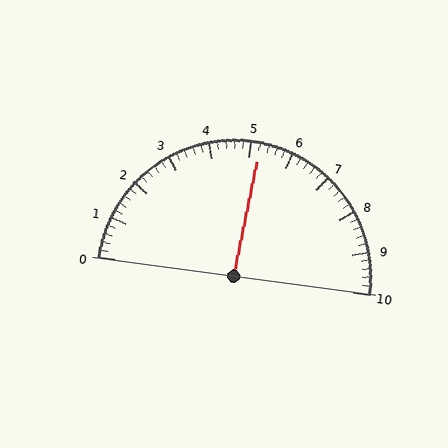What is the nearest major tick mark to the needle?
The nearest major tick mark is 5.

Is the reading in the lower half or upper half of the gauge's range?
The reading is in the upper half of the range (0 to 10).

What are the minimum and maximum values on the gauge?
The gauge ranges from 0 to 10.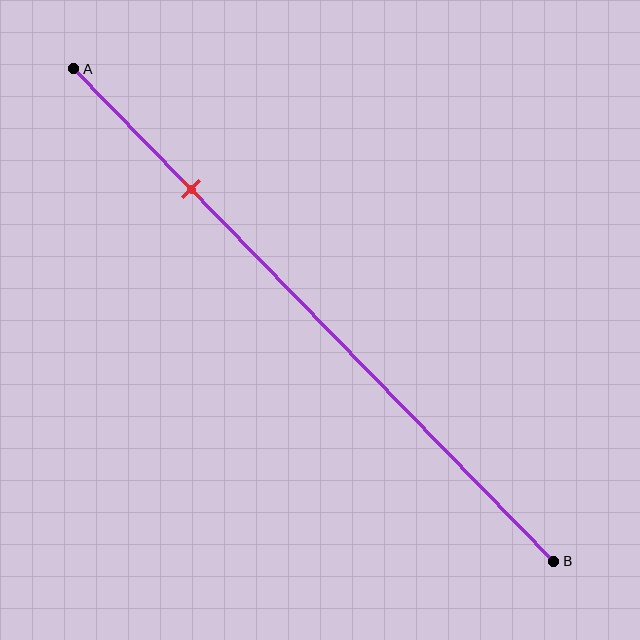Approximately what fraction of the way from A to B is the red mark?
The red mark is approximately 25% of the way from A to B.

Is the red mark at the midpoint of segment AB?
No, the mark is at about 25% from A, not at the 50% midpoint.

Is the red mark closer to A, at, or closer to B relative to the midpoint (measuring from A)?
The red mark is closer to point A than the midpoint of segment AB.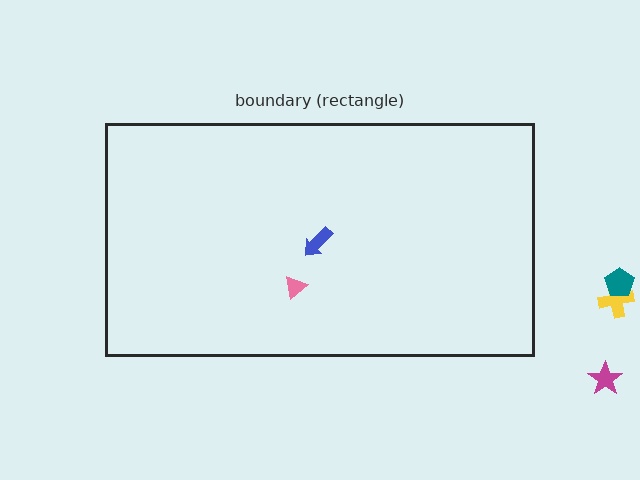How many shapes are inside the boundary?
2 inside, 3 outside.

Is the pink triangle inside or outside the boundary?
Inside.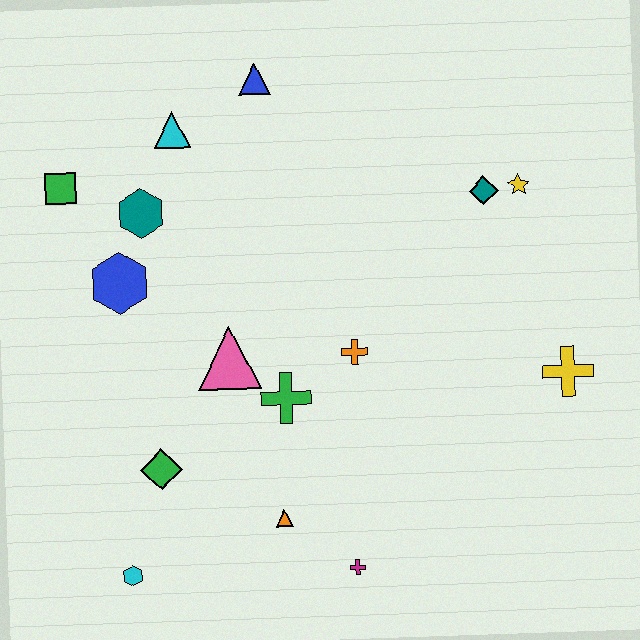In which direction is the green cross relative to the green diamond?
The green cross is to the right of the green diamond.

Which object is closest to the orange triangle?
The magenta cross is closest to the orange triangle.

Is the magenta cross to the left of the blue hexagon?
No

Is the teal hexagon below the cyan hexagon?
No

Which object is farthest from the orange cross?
The green square is farthest from the orange cross.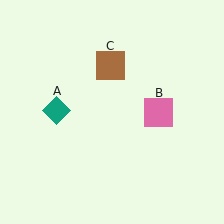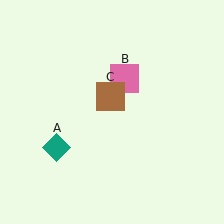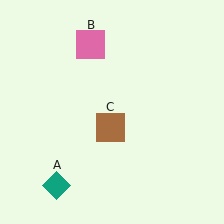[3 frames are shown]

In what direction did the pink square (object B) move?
The pink square (object B) moved up and to the left.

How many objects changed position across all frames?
3 objects changed position: teal diamond (object A), pink square (object B), brown square (object C).